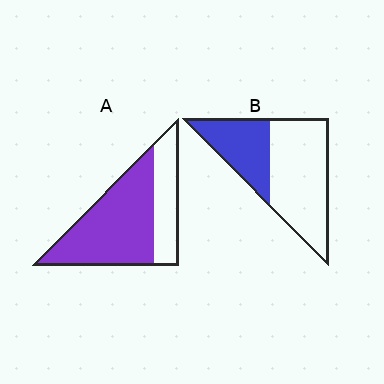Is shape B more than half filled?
No.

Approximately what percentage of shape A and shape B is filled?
A is approximately 70% and B is approximately 35%.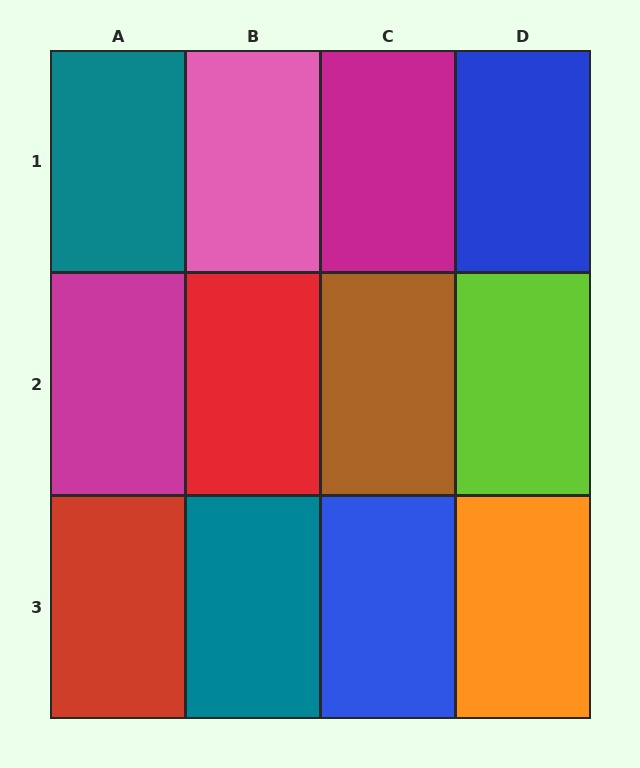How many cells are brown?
1 cell is brown.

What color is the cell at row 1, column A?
Teal.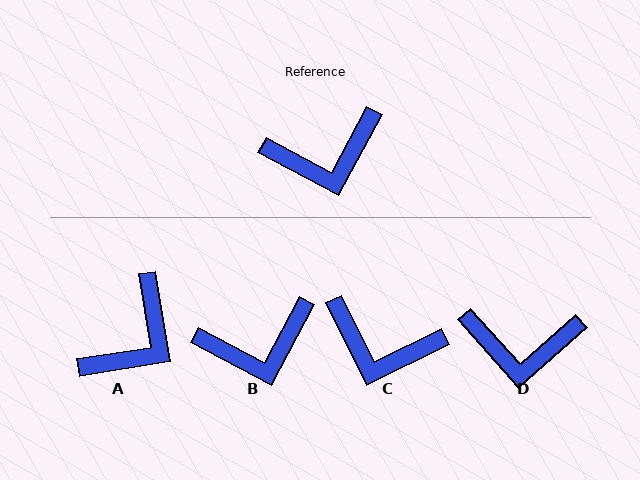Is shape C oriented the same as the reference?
No, it is off by about 36 degrees.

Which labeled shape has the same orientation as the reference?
B.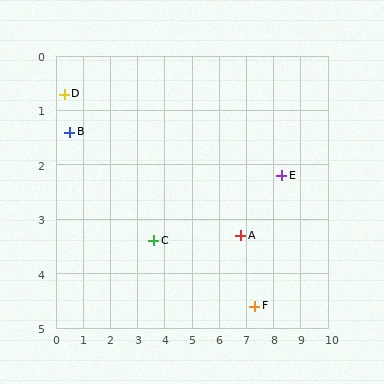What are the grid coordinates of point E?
Point E is at approximately (8.3, 2.2).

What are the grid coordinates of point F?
Point F is at approximately (7.3, 4.6).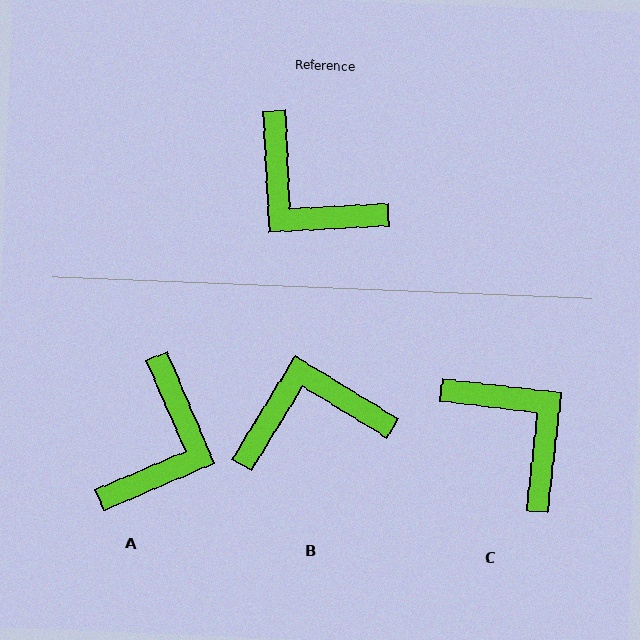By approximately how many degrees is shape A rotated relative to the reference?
Approximately 110 degrees counter-clockwise.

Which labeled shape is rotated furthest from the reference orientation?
C, about 171 degrees away.